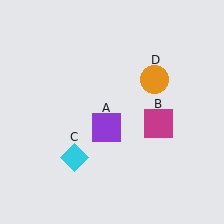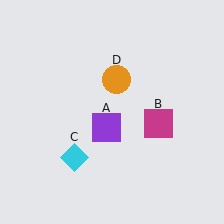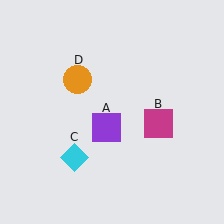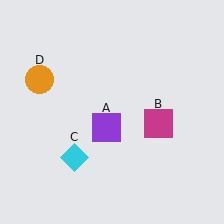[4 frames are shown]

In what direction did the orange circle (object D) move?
The orange circle (object D) moved left.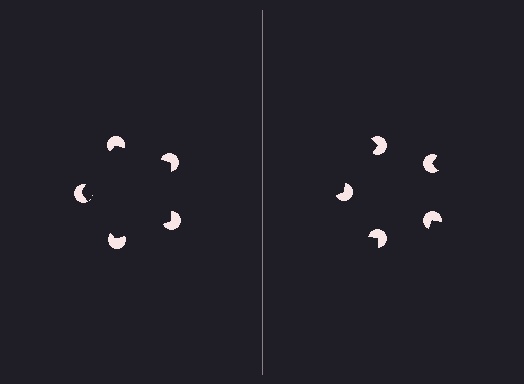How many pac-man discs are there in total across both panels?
10 — 5 on each side.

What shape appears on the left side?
An illusory pentagon.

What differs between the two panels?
The pac-man discs are positioned identically on both sides; only the wedge orientations differ. On the left they align to a pentagon; on the right they are misaligned.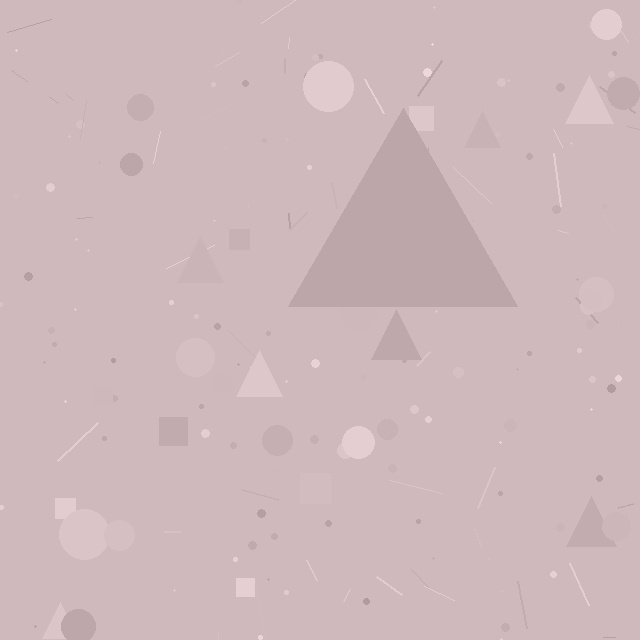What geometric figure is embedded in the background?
A triangle is embedded in the background.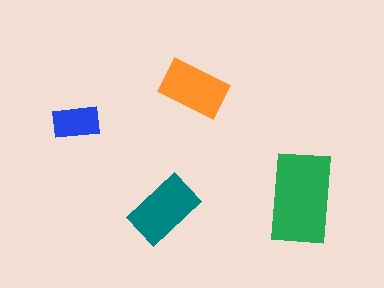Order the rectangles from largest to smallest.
the green one, the teal one, the orange one, the blue one.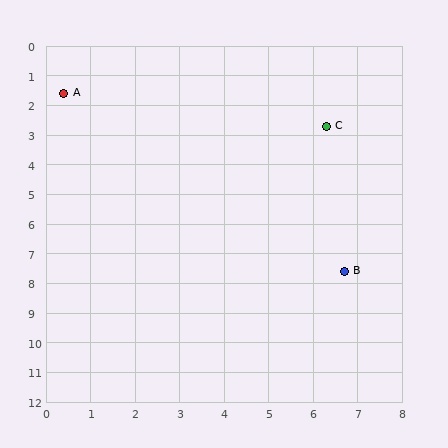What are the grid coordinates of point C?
Point C is at approximately (6.3, 2.7).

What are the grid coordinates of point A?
Point A is at approximately (0.4, 1.6).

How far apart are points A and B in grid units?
Points A and B are about 8.7 grid units apart.